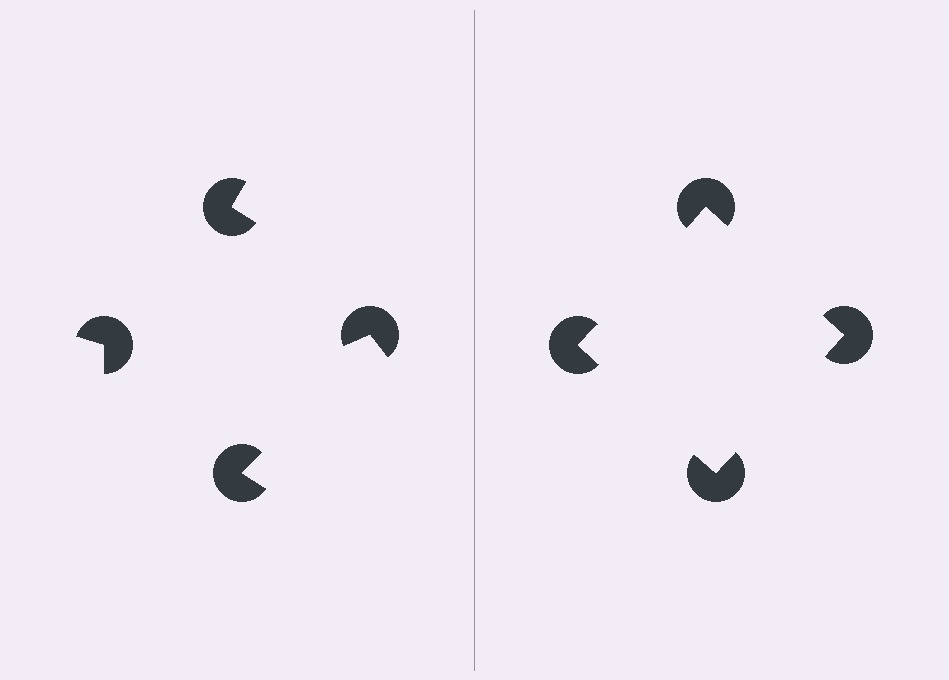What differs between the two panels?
The pac-man discs are positioned identically on both sides; only the wedge orientations differ. On the right they align to a square; on the left they are misaligned.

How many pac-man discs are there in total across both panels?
8 — 4 on each side.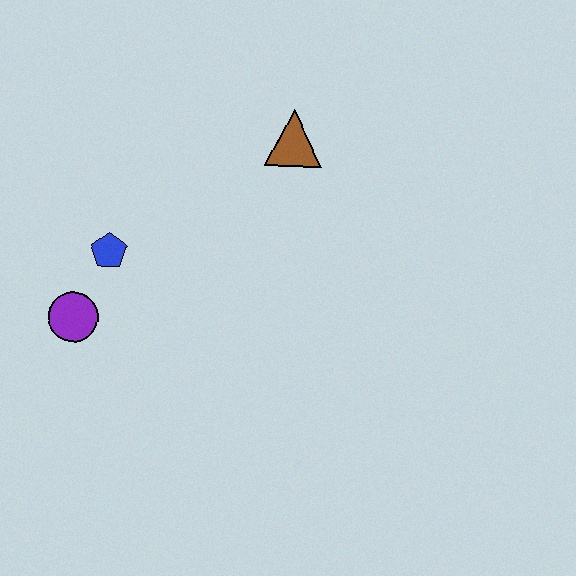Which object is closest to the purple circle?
The blue pentagon is closest to the purple circle.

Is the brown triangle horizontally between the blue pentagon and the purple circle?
No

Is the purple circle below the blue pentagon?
Yes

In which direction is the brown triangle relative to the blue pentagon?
The brown triangle is to the right of the blue pentagon.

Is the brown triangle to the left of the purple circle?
No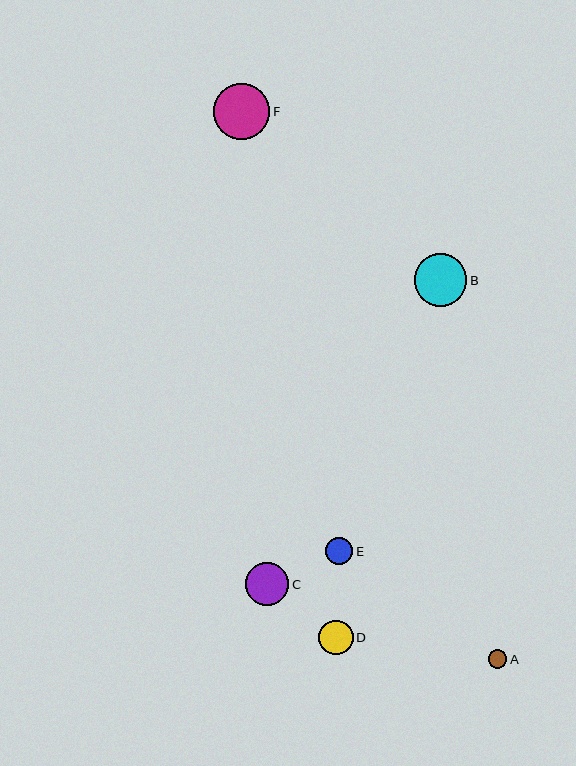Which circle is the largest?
Circle F is the largest with a size of approximately 56 pixels.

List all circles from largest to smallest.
From largest to smallest: F, B, C, D, E, A.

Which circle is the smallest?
Circle A is the smallest with a size of approximately 18 pixels.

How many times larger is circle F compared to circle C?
Circle F is approximately 1.3 times the size of circle C.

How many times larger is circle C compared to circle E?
Circle C is approximately 1.6 times the size of circle E.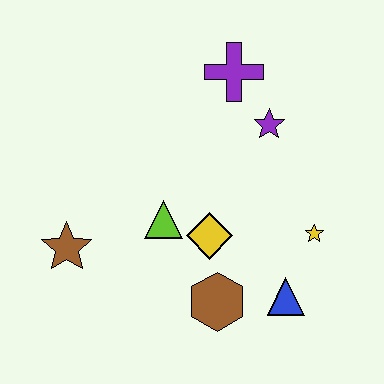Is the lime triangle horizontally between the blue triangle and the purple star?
No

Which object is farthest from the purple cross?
The brown star is farthest from the purple cross.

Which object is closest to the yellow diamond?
The lime triangle is closest to the yellow diamond.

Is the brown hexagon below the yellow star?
Yes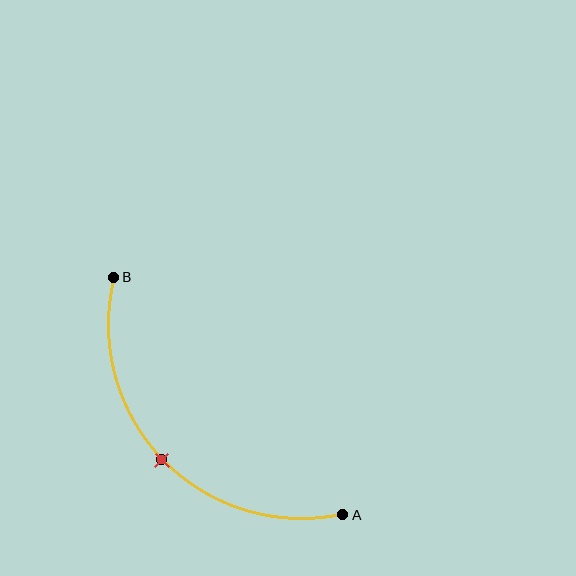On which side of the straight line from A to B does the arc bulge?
The arc bulges below and to the left of the straight line connecting A and B.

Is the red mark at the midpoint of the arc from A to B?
Yes. The red mark lies on the arc at equal arc-length from both A and B — it is the arc midpoint.